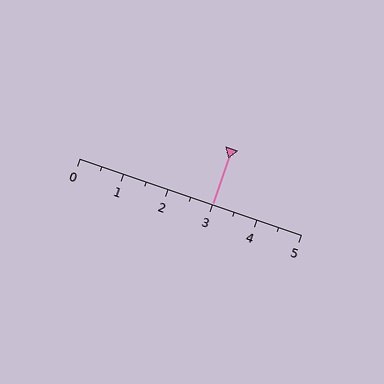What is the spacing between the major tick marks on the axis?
The major ticks are spaced 1 apart.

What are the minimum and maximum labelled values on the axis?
The axis runs from 0 to 5.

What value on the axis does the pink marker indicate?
The marker indicates approximately 3.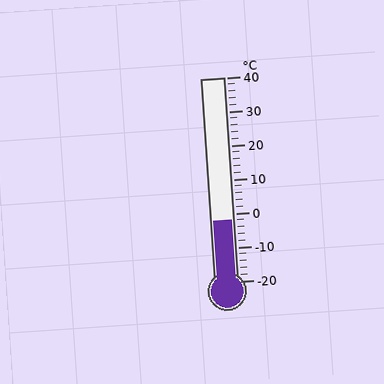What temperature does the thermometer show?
The thermometer shows approximately -2°C.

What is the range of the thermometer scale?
The thermometer scale ranges from -20°C to 40°C.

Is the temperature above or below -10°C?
The temperature is above -10°C.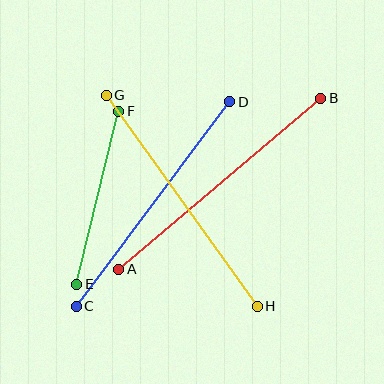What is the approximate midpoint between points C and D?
The midpoint is at approximately (153, 204) pixels.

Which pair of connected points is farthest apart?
Points A and B are farthest apart.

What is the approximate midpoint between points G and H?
The midpoint is at approximately (182, 201) pixels.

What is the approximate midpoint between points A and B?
The midpoint is at approximately (220, 184) pixels.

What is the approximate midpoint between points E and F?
The midpoint is at approximately (98, 198) pixels.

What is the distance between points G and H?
The distance is approximately 259 pixels.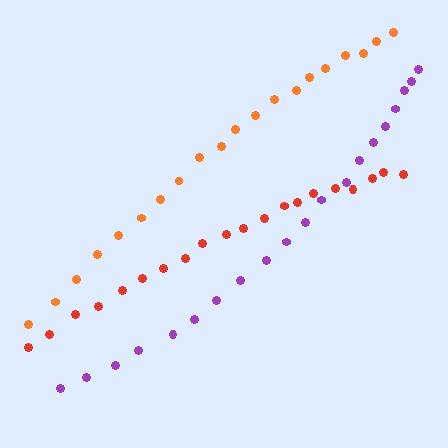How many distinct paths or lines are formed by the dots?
There are 3 distinct paths.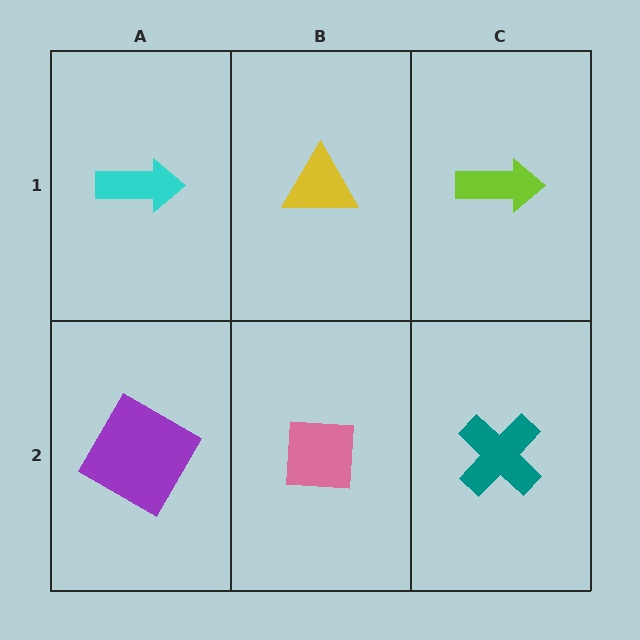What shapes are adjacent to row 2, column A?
A cyan arrow (row 1, column A), a pink square (row 2, column B).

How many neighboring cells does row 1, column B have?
3.